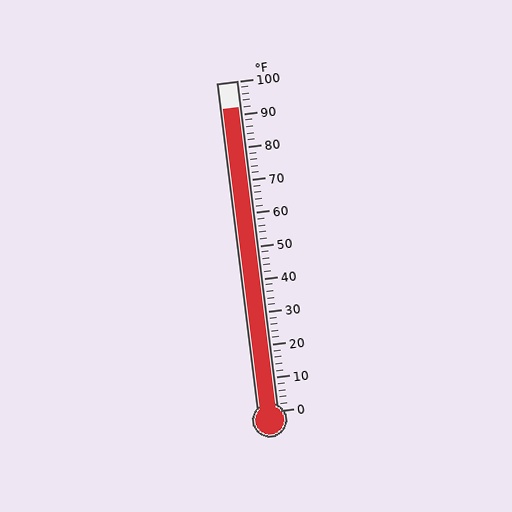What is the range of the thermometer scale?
The thermometer scale ranges from 0°F to 100°F.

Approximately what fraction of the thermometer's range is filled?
The thermometer is filled to approximately 90% of its range.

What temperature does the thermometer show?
The thermometer shows approximately 92°F.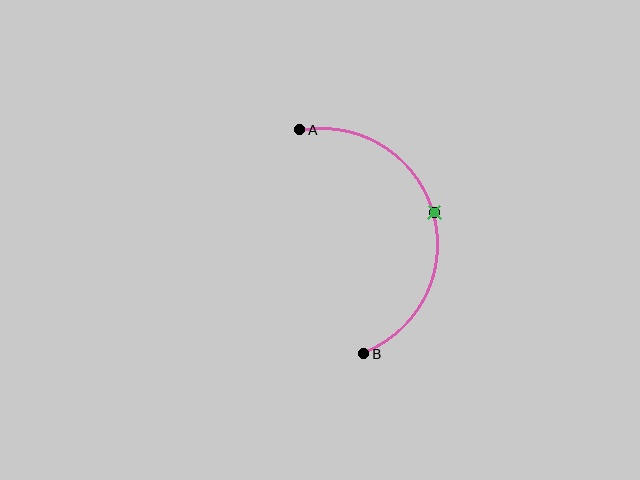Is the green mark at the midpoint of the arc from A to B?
Yes. The green mark lies on the arc at equal arc-length from both A and B — it is the arc midpoint.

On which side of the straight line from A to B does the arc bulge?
The arc bulges to the right of the straight line connecting A and B.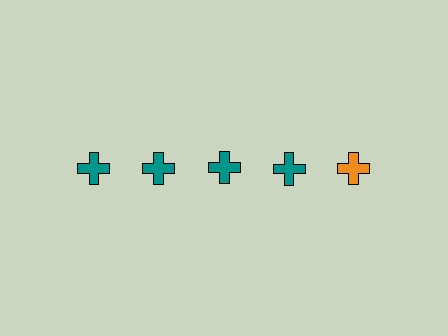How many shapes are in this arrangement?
There are 5 shapes arranged in a grid pattern.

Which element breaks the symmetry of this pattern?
The orange cross in the top row, rightmost column breaks the symmetry. All other shapes are teal crosses.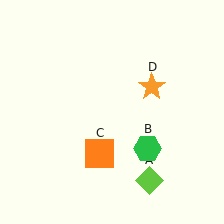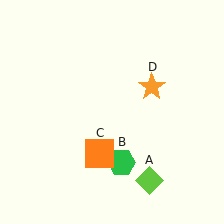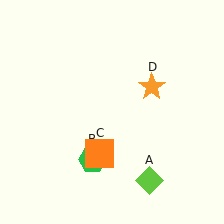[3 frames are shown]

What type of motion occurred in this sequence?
The green hexagon (object B) rotated clockwise around the center of the scene.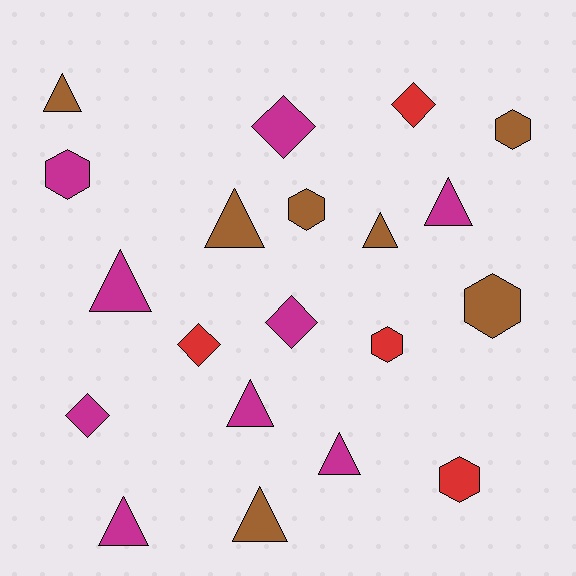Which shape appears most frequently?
Triangle, with 9 objects.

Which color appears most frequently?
Magenta, with 9 objects.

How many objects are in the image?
There are 20 objects.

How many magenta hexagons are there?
There is 1 magenta hexagon.